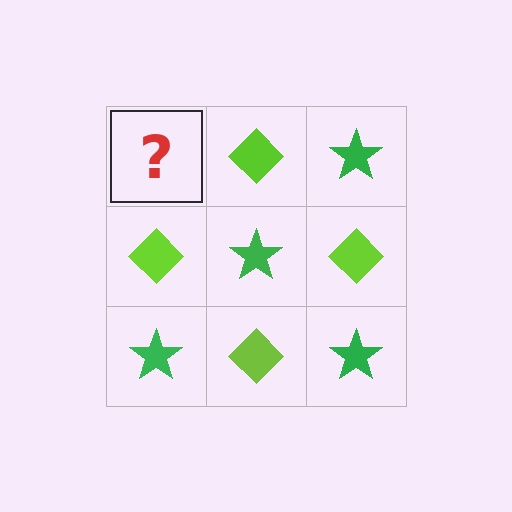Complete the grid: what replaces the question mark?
The question mark should be replaced with a green star.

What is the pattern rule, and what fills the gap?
The rule is that it alternates green star and lime diamond in a checkerboard pattern. The gap should be filled with a green star.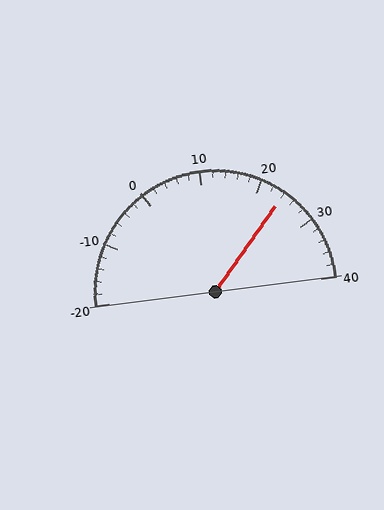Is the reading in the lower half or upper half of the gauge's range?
The reading is in the upper half of the range (-20 to 40).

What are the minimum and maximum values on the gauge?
The gauge ranges from -20 to 40.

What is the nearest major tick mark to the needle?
The nearest major tick mark is 20.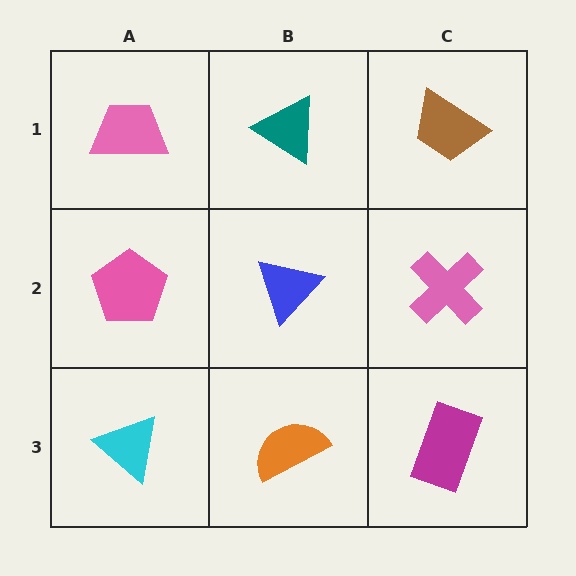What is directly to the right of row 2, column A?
A blue triangle.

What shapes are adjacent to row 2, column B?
A teal triangle (row 1, column B), an orange semicircle (row 3, column B), a pink pentagon (row 2, column A), a pink cross (row 2, column C).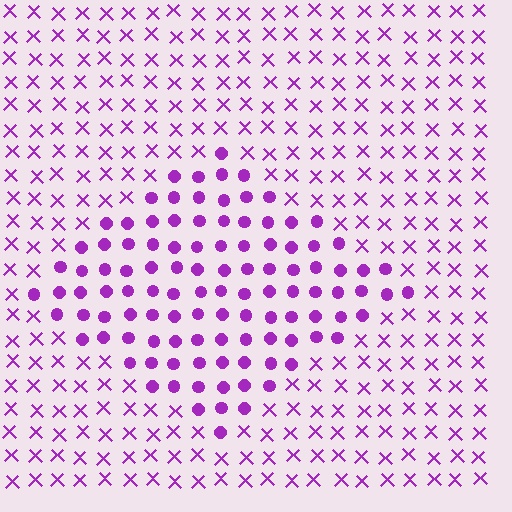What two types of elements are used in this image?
The image uses circles inside the diamond region and X marks outside it.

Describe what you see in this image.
The image is filled with small purple elements arranged in a uniform grid. A diamond-shaped region contains circles, while the surrounding area contains X marks. The boundary is defined purely by the change in element shape.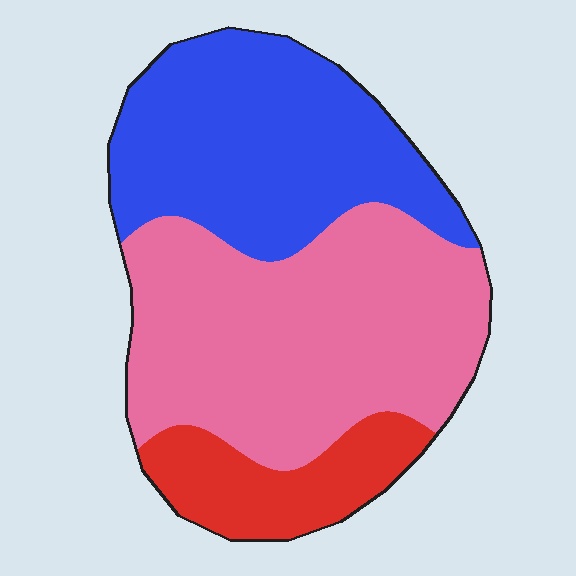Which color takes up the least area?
Red, at roughly 15%.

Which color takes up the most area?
Pink, at roughly 50%.